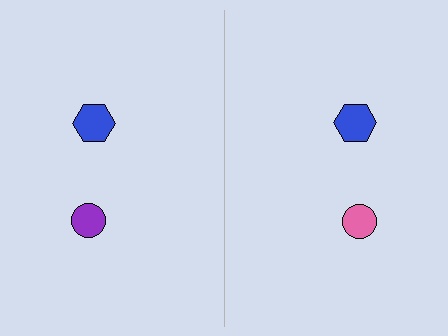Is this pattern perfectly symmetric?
No, the pattern is not perfectly symmetric. The pink circle on the right side breaks the symmetry — its mirror counterpart is purple.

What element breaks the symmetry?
The pink circle on the right side breaks the symmetry — its mirror counterpart is purple.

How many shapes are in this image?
There are 4 shapes in this image.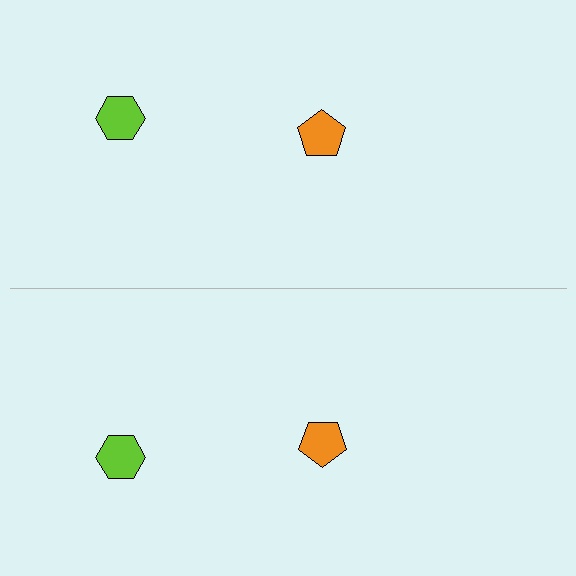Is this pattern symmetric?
Yes, this pattern has bilateral (reflection) symmetry.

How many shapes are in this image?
There are 4 shapes in this image.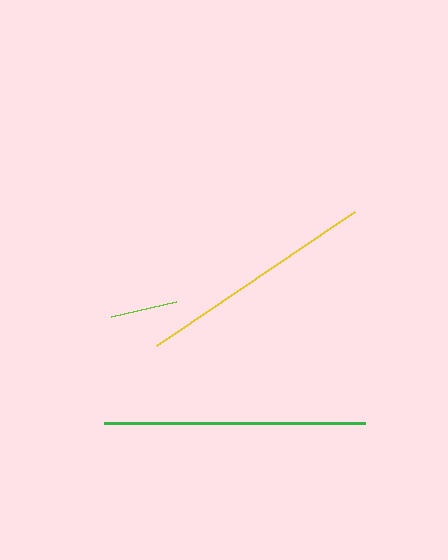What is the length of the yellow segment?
The yellow segment is approximately 239 pixels long.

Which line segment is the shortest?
The lime line is the shortest at approximately 66 pixels.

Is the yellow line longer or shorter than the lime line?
The yellow line is longer than the lime line.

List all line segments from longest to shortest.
From longest to shortest: green, yellow, lime.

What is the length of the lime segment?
The lime segment is approximately 66 pixels long.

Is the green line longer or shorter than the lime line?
The green line is longer than the lime line.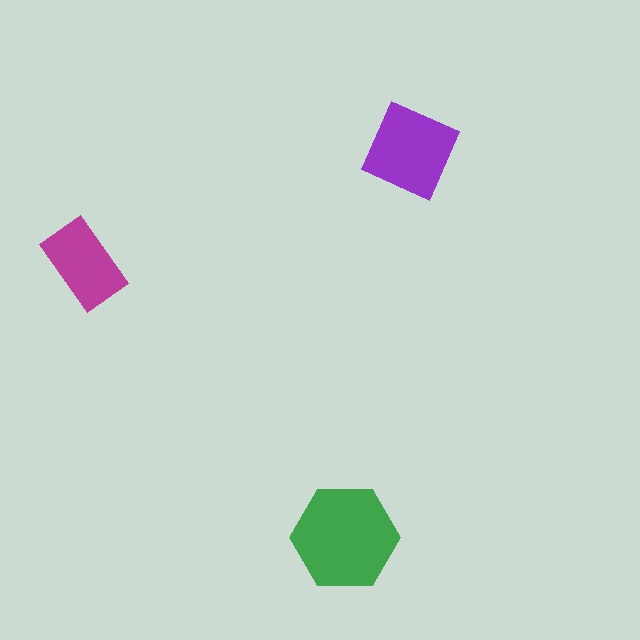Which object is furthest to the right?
The purple diamond is rightmost.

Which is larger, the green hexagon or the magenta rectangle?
The green hexagon.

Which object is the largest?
The green hexagon.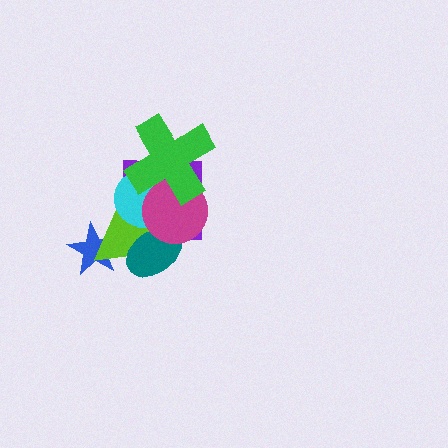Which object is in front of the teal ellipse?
The magenta circle is in front of the teal ellipse.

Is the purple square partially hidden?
Yes, it is partially covered by another shape.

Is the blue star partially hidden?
Yes, it is partially covered by another shape.